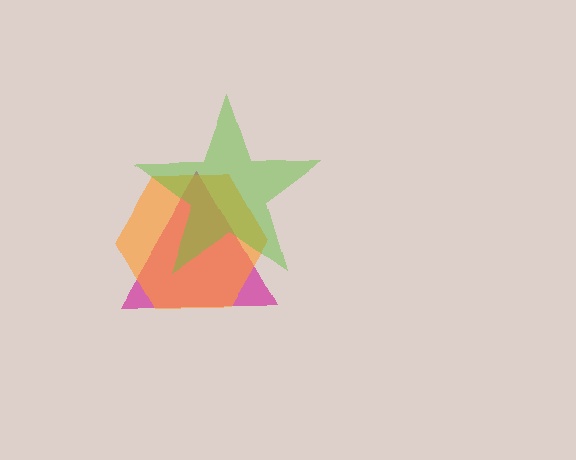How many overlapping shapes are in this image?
There are 3 overlapping shapes in the image.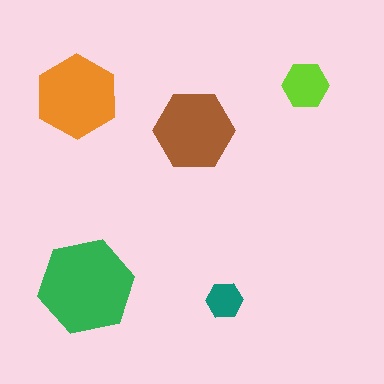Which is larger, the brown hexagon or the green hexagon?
The green one.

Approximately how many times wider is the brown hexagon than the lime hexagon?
About 1.5 times wider.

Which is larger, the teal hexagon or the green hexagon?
The green one.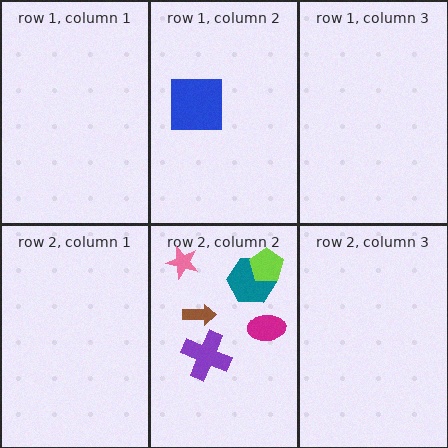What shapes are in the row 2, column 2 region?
The magenta ellipse, the teal hexagon, the pink star, the purple cross, the brown arrow, the lime pentagon.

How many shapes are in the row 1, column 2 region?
1.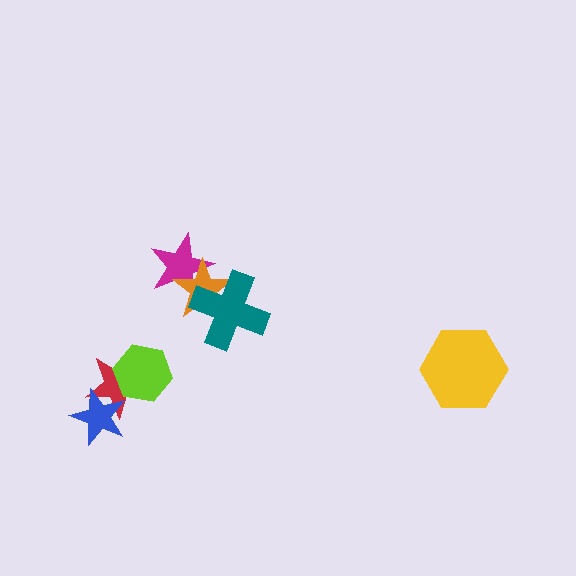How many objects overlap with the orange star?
2 objects overlap with the orange star.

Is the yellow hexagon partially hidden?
No, no other shape covers it.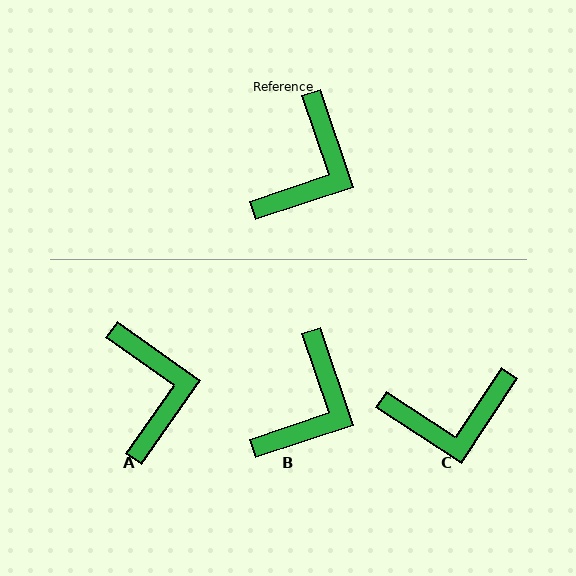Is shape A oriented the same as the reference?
No, it is off by about 36 degrees.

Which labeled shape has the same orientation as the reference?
B.